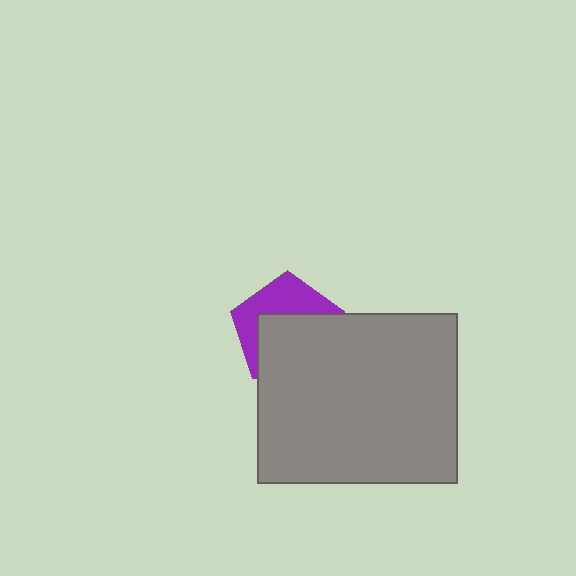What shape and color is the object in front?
The object in front is a gray rectangle.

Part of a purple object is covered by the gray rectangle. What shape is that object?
It is a pentagon.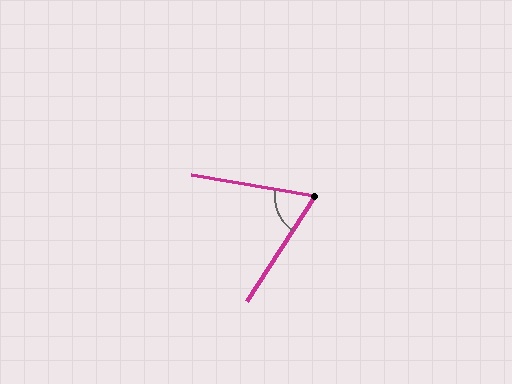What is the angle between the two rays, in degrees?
Approximately 67 degrees.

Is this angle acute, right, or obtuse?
It is acute.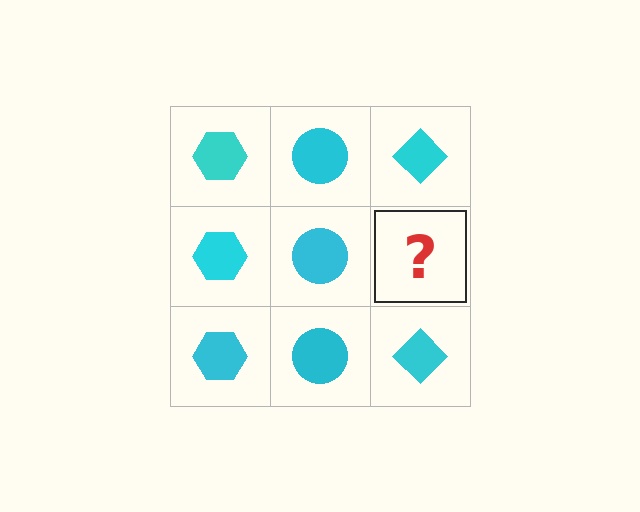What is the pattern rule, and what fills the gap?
The rule is that each column has a consistent shape. The gap should be filled with a cyan diamond.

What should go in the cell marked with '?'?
The missing cell should contain a cyan diamond.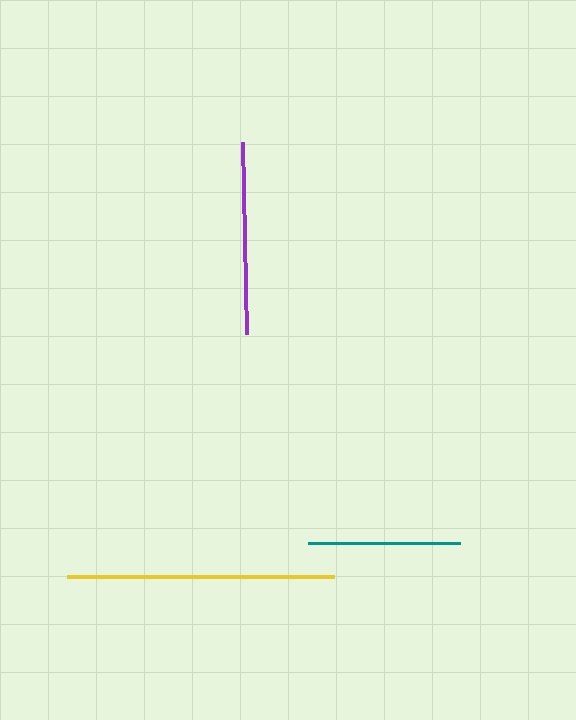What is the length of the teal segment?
The teal segment is approximately 152 pixels long.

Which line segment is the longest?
The yellow line is the longest at approximately 266 pixels.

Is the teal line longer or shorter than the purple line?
The purple line is longer than the teal line.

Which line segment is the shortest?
The teal line is the shortest at approximately 152 pixels.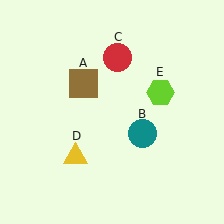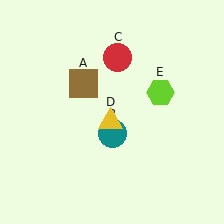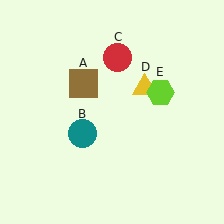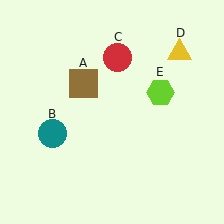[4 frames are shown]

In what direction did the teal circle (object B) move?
The teal circle (object B) moved left.